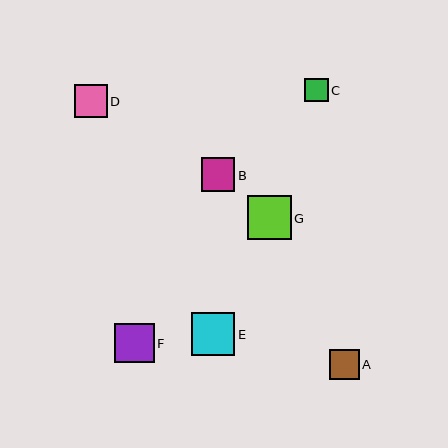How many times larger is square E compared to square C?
Square E is approximately 1.8 times the size of square C.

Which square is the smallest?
Square C is the smallest with a size of approximately 24 pixels.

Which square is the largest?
Square G is the largest with a size of approximately 43 pixels.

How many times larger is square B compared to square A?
Square B is approximately 1.1 times the size of square A.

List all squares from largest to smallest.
From largest to smallest: G, E, F, B, D, A, C.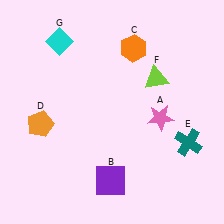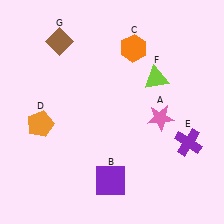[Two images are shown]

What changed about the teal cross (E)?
In Image 1, E is teal. In Image 2, it changed to purple.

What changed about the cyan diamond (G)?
In Image 1, G is cyan. In Image 2, it changed to brown.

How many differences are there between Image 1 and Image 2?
There are 2 differences between the two images.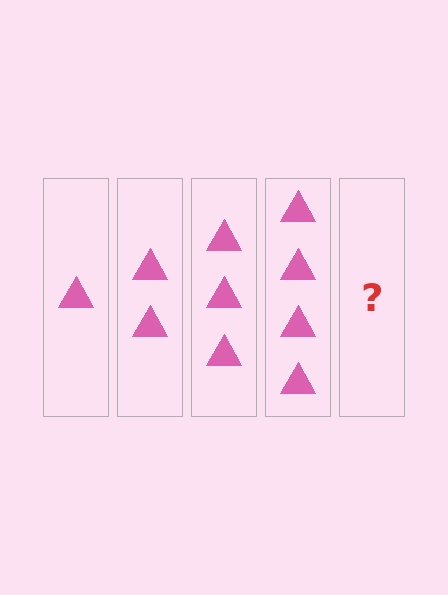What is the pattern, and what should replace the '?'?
The pattern is that each step adds one more triangle. The '?' should be 5 triangles.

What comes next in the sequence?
The next element should be 5 triangles.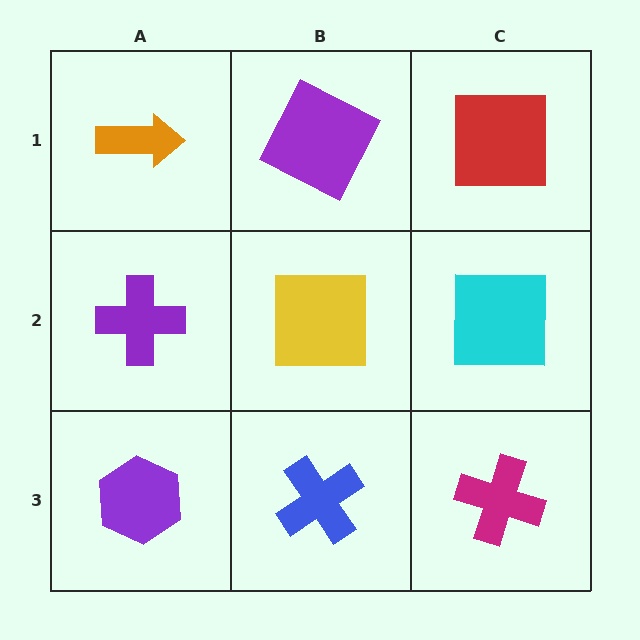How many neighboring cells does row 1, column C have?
2.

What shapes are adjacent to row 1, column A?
A purple cross (row 2, column A), a purple square (row 1, column B).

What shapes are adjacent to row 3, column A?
A purple cross (row 2, column A), a blue cross (row 3, column B).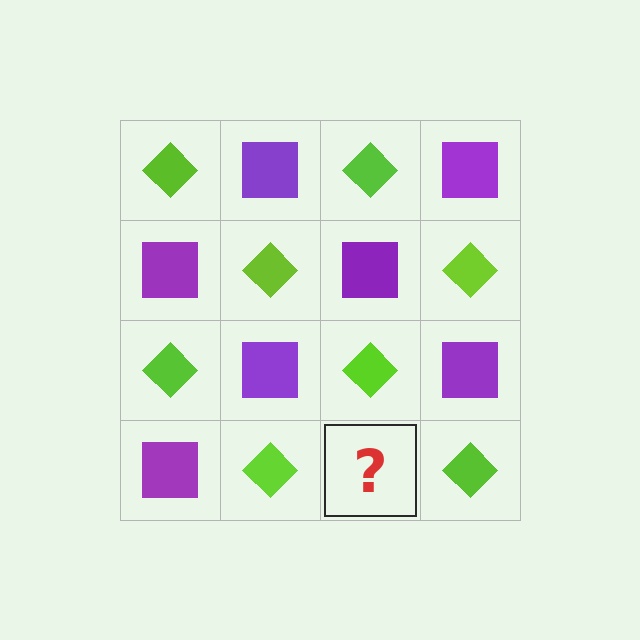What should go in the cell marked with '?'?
The missing cell should contain a purple square.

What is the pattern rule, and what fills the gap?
The rule is that it alternates lime diamond and purple square in a checkerboard pattern. The gap should be filled with a purple square.